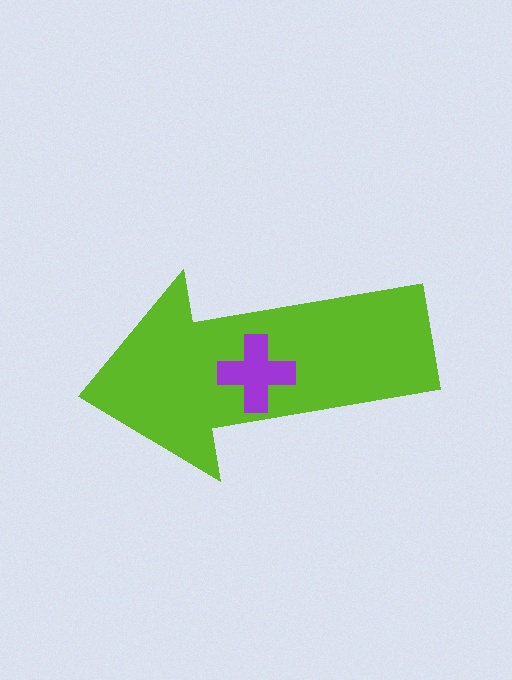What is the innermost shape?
The purple cross.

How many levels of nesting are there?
2.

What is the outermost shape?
The lime arrow.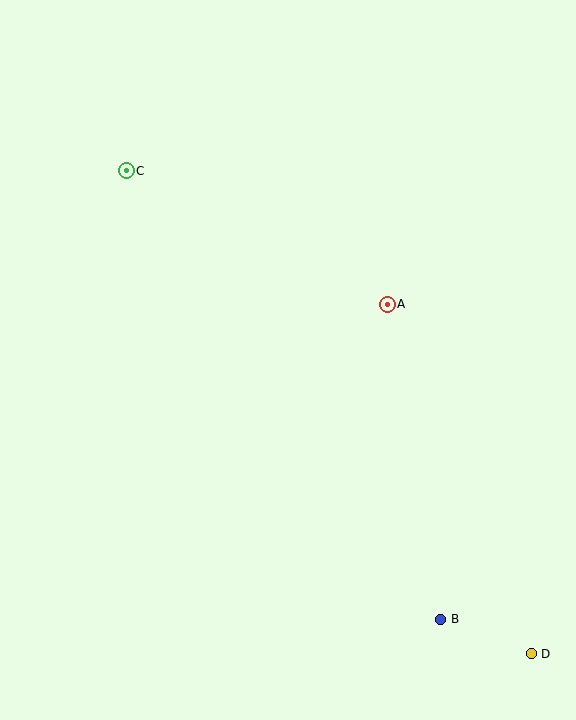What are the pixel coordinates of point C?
Point C is at (126, 171).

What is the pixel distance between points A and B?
The distance between A and B is 320 pixels.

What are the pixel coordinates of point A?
Point A is at (387, 304).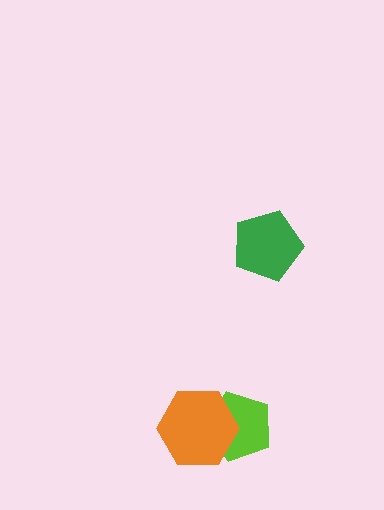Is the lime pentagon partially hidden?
Yes, it is partially covered by another shape.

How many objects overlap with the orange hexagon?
1 object overlaps with the orange hexagon.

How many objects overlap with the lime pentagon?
1 object overlaps with the lime pentagon.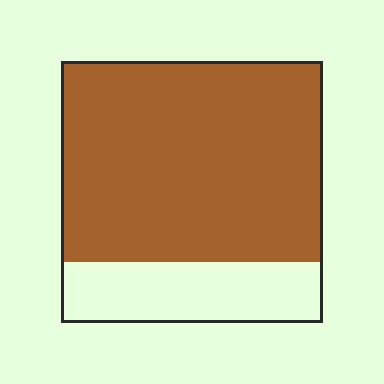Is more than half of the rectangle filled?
Yes.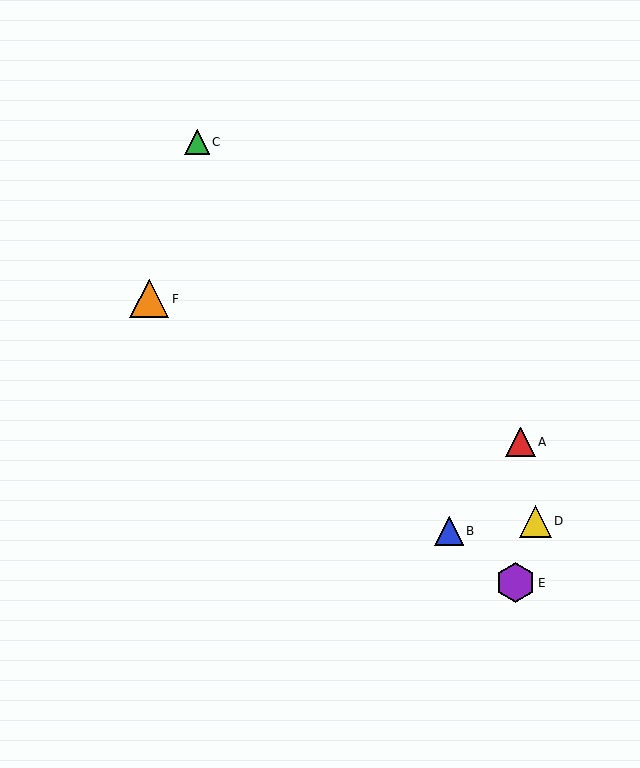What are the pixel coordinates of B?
Object B is at (449, 531).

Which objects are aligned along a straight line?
Objects B, E, F are aligned along a straight line.